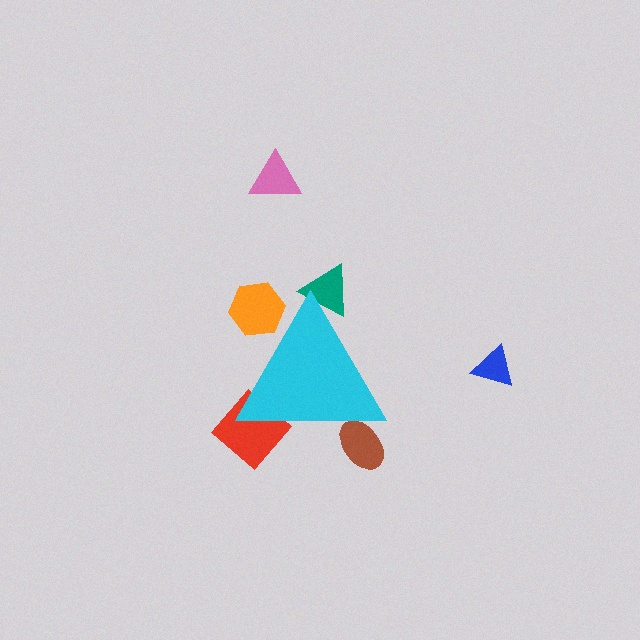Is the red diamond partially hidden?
Yes, the red diamond is partially hidden behind the cyan triangle.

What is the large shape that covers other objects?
A cyan triangle.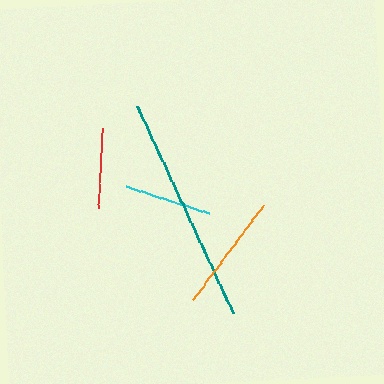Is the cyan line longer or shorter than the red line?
The cyan line is longer than the red line.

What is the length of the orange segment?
The orange segment is approximately 118 pixels long.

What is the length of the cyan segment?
The cyan segment is approximately 88 pixels long.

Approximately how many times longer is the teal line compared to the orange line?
The teal line is approximately 1.9 times the length of the orange line.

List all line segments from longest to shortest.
From longest to shortest: teal, orange, cyan, red.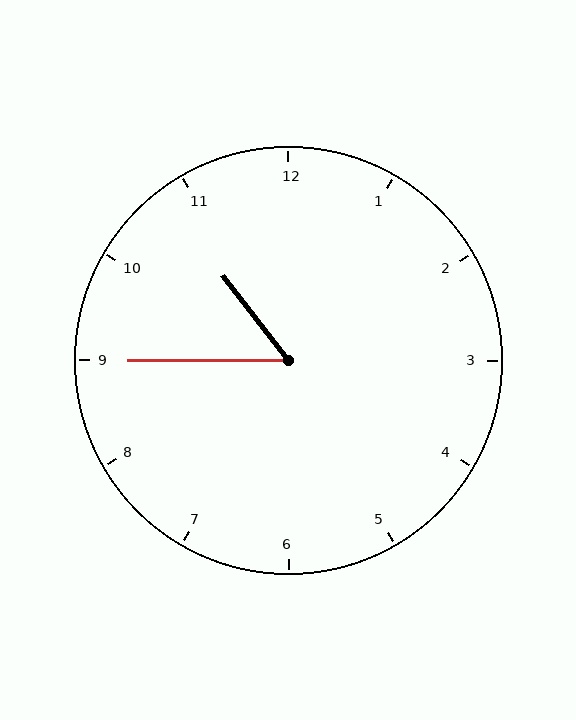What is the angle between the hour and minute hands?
Approximately 52 degrees.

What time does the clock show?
10:45.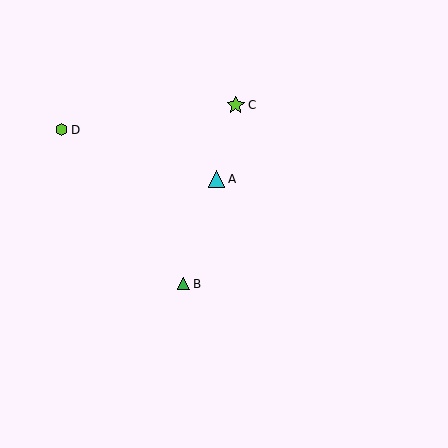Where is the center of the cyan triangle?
The center of the cyan triangle is at (217, 179).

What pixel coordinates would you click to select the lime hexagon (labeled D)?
Click at (62, 130) to select the lime hexagon D.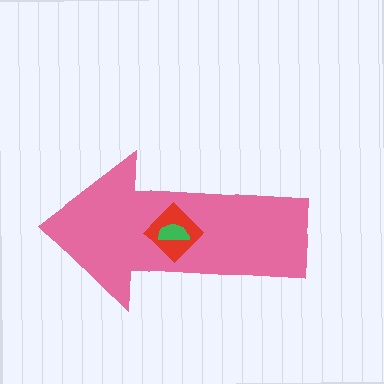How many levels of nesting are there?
3.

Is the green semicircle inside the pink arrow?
Yes.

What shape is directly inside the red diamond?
The green semicircle.